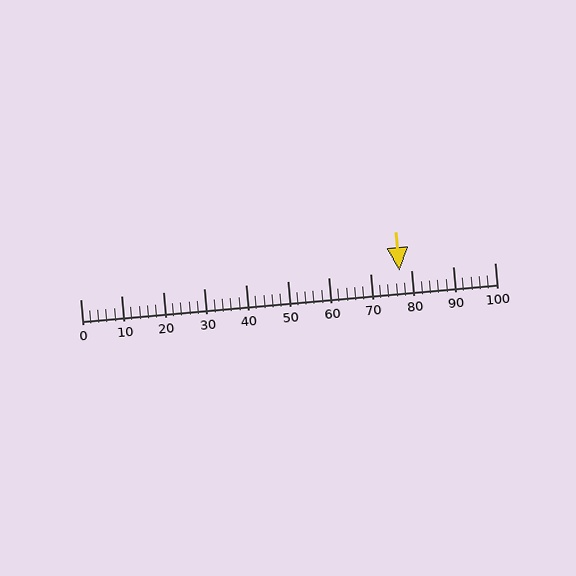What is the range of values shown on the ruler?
The ruler shows values from 0 to 100.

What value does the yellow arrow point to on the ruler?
The yellow arrow points to approximately 77.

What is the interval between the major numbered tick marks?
The major tick marks are spaced 10 units apart.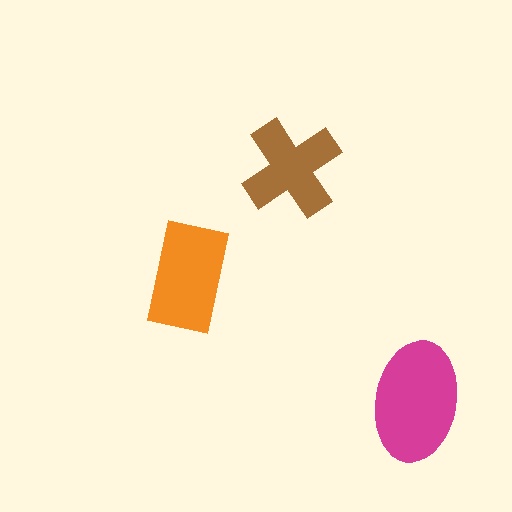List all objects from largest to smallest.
The magenta ellipse, the orange rectangle, the brown cross.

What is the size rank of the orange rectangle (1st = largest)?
2nd.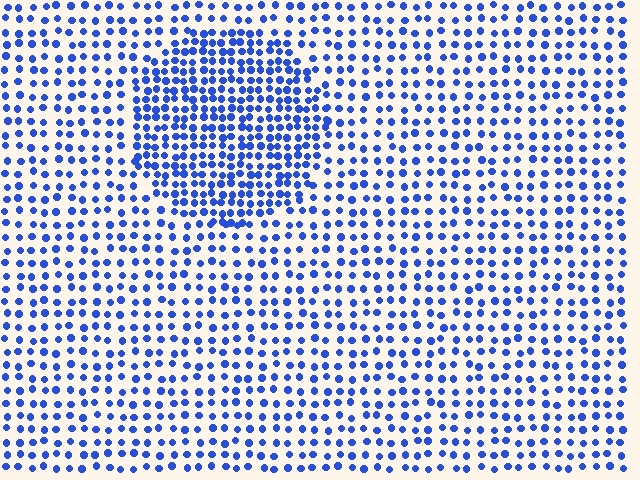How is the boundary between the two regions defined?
The boundary is defined by a change in element density (approximately 1.8x ratio). All elements are the same color, size, and shape.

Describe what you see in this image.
The image contains small blue elements arranged at two different densities. A circle-shaped region is visible where the elements are more densely packed than the surrounding area.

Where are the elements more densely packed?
The elements are more densely packed inside the circle boundary.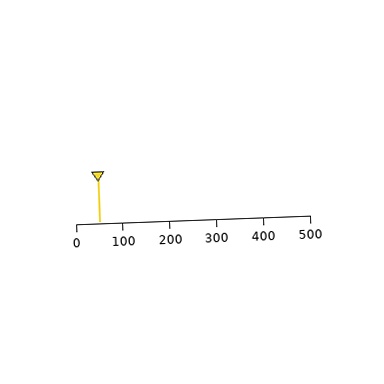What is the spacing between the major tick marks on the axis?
The major ticks are spaced 100 apart.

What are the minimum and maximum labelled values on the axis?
The axis runs from 0 to 500.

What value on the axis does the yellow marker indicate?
The marker indicates approximately 50.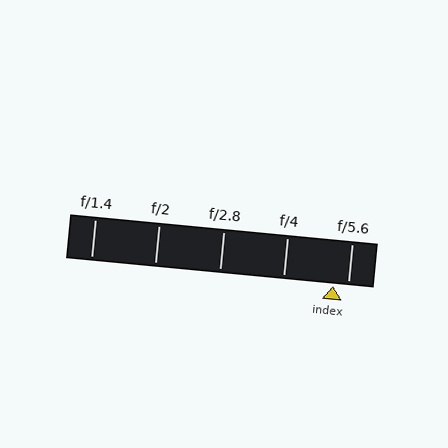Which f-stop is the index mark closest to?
The index mark is closest to f/5.6.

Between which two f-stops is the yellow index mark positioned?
The index mark is between f/4 and f/5.6.